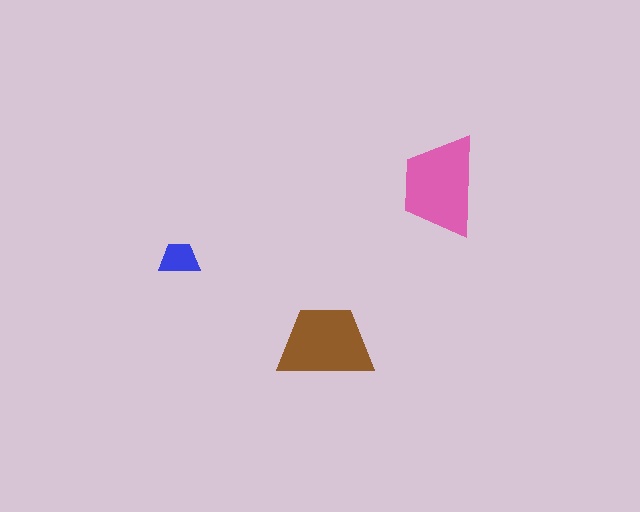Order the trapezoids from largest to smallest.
the pink one, the brown one, the blue one.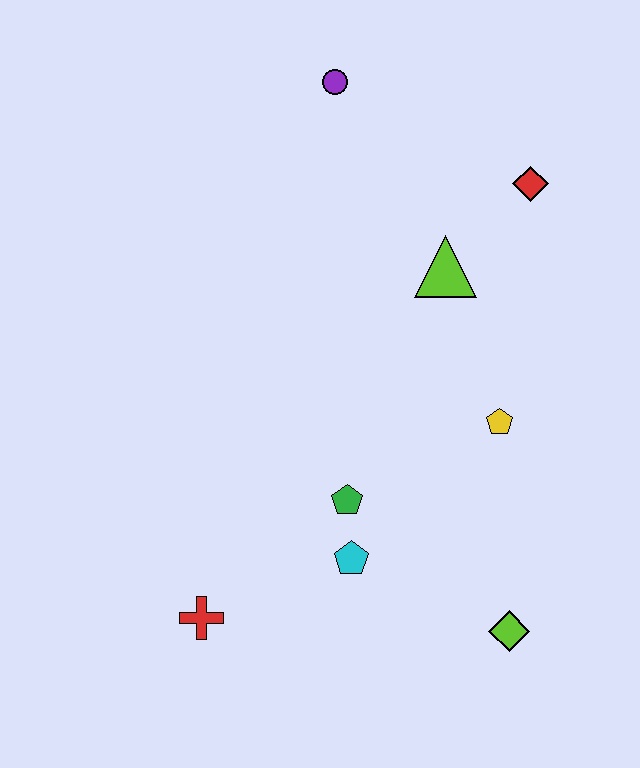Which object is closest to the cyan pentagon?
The green pentagon is closest to the cyan pentagon.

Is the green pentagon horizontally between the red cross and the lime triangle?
Yes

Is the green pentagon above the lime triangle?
No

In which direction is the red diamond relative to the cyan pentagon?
The red diamond is above the cyan pentagon.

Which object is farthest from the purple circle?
The lime diamond is farthest from the purple circle.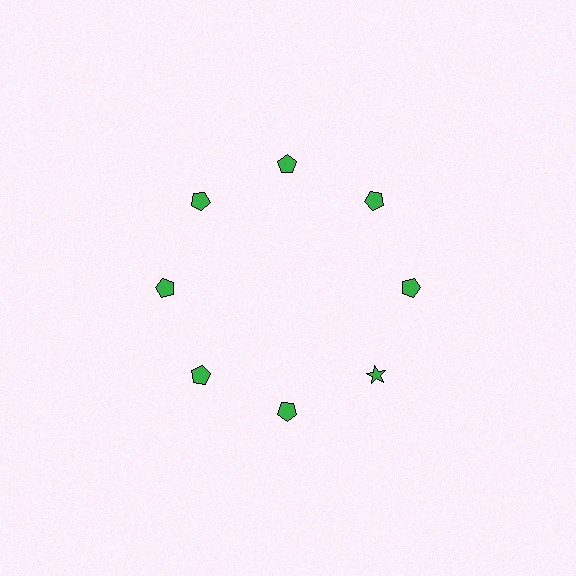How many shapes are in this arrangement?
There are 8 shapes arranged in a ring pattern.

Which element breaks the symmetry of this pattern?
The green star at roughly the 4 o'clock position breaks the symmetry. All other shapes are green pentagons.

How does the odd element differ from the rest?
It has a different shape: star instead of pentagon.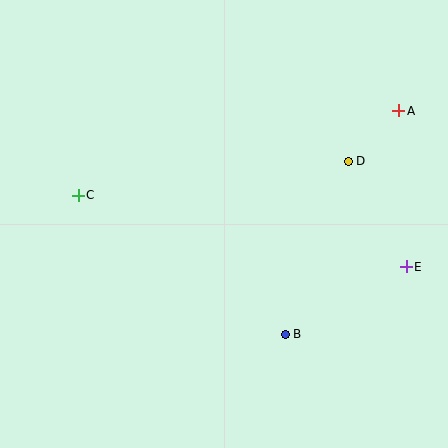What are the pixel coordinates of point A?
Point A is at (399, 111).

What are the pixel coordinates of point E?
Point E is at (406, 267).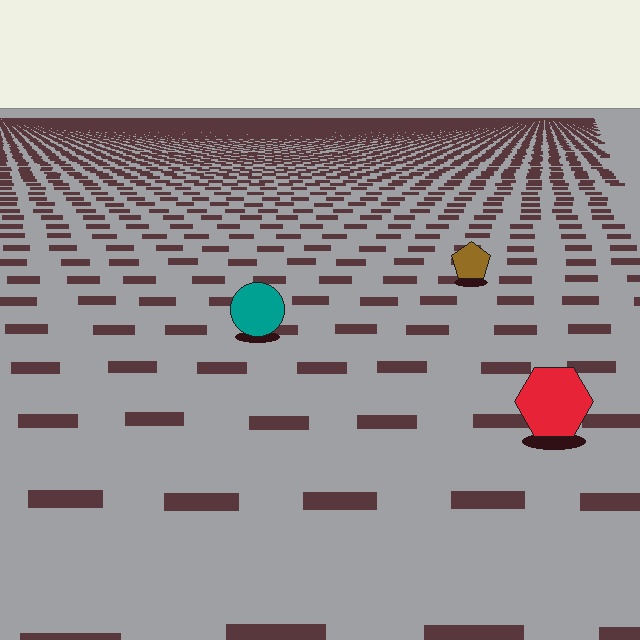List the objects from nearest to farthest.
From nearest to farthest: the red hexagon, the teal circle, the brown pentagon.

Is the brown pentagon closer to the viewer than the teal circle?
No. The teal circle is closer — you can tell from the texture gradient: the ground texture is coarser near it.